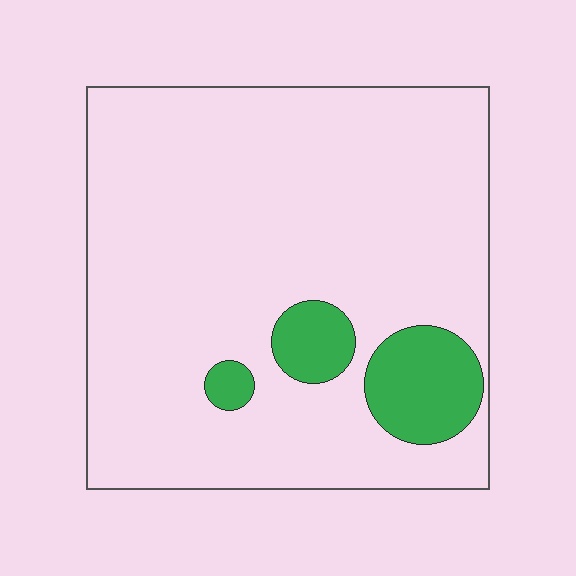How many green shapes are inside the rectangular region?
3.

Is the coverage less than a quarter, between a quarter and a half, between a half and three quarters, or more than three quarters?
Less than a quarter.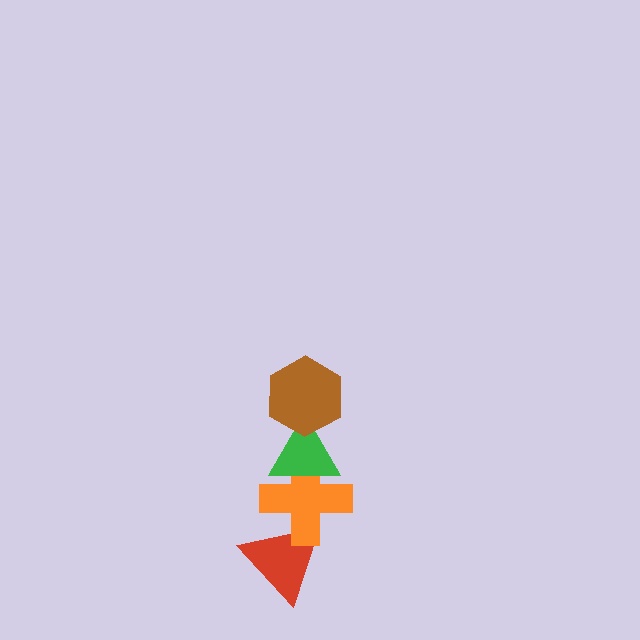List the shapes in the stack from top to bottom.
From top to bottom: the brown hexagon, the green triangle, the orange cross, the red triangle.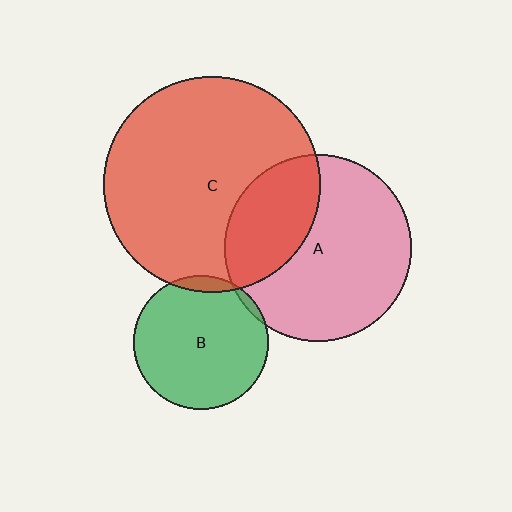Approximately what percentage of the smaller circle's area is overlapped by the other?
Approximately 5%.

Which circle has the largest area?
Circle C (red).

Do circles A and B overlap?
Yes.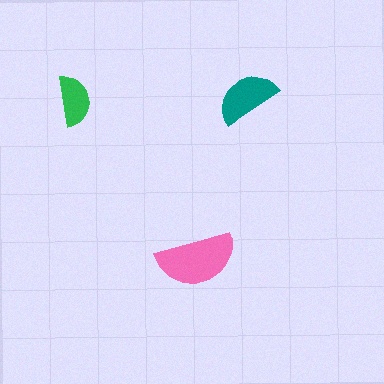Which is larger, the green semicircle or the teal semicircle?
The teal one.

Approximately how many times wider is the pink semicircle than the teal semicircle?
About 1.5 times wider.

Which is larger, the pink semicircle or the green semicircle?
The pink one.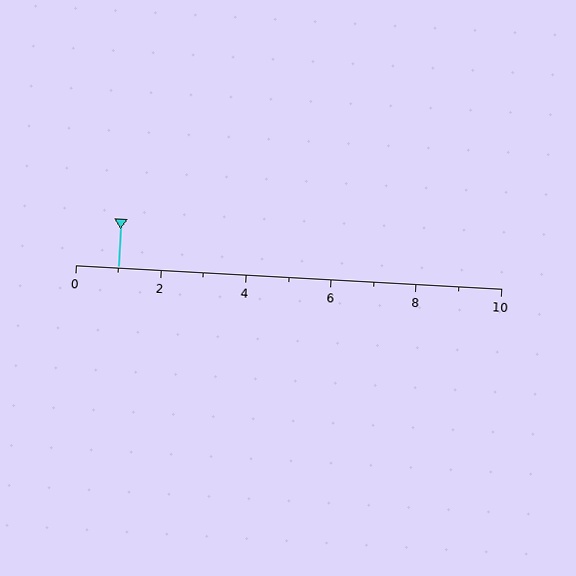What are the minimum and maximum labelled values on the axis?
The axis runs from 0 to 10.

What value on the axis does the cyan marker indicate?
The marker indicates approximately 1.